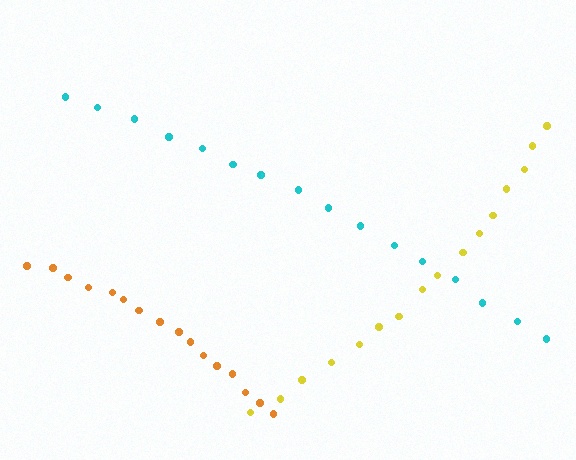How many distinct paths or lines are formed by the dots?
There are 3 distinct paths.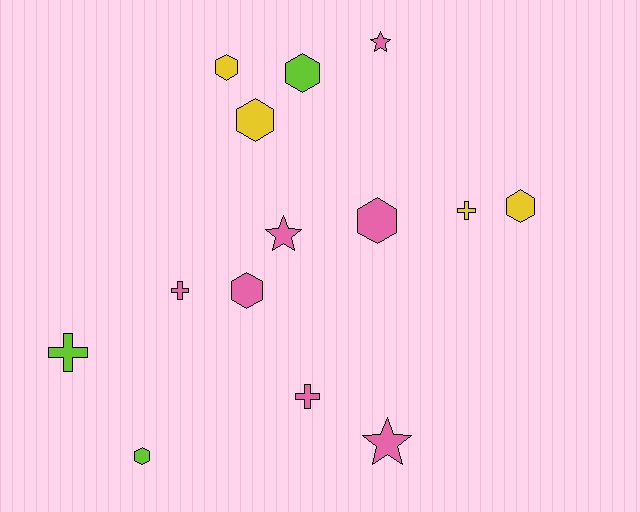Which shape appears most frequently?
Hexagon, with 7 objects.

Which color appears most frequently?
Pink, with 7 objects.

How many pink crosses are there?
There are 2 pink crosses.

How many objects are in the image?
There are 14 objects.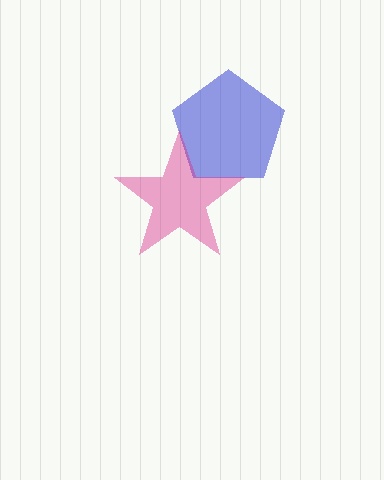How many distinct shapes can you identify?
There are 2 distinct shapes: a blue pentagon, a magenta star.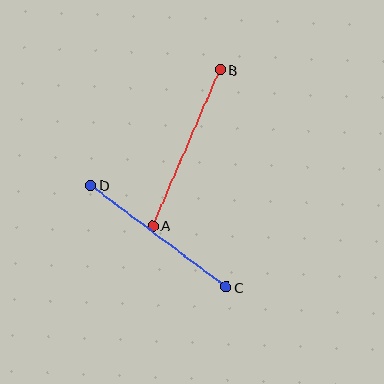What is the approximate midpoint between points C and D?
The midpoint is at approximately (158, 236) pixels.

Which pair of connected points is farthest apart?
Points A and B are farthest apart.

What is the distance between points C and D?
The distance is approximately 169 pixels.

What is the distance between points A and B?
The distance is approximately 170 pixels.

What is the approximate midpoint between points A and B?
The midpoint is at approximately (186, 148) pixels.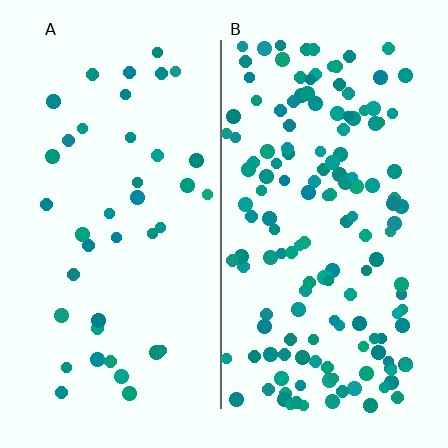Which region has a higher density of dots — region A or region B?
B (the right).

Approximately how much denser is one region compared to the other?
Approximately 3.7× — region B over region A.